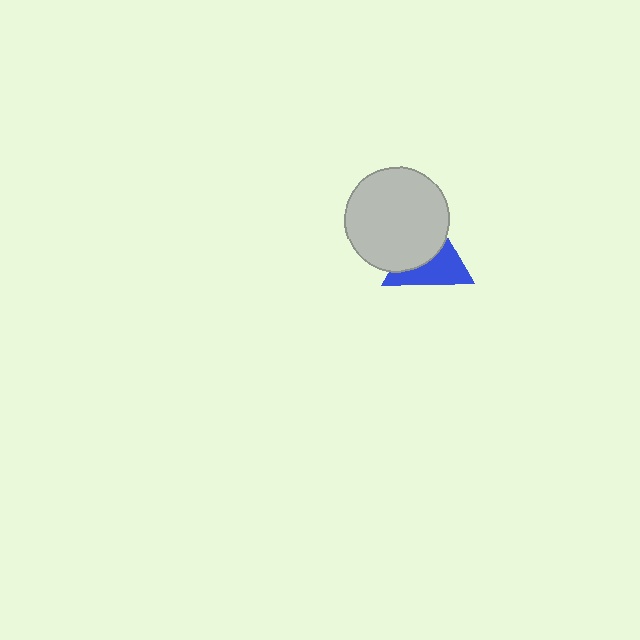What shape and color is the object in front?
The object in front is a light gray circle.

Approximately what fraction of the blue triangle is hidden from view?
Roughly 48% of the blue triangle is hidden behind the light gray circle.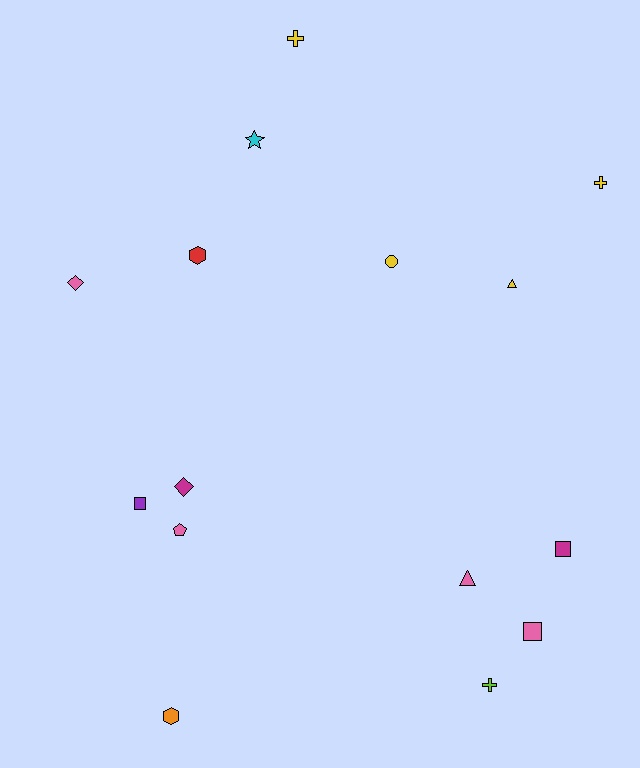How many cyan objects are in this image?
There is 1 cyan object.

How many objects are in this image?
There are 15 objects.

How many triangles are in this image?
There are 2 triangles.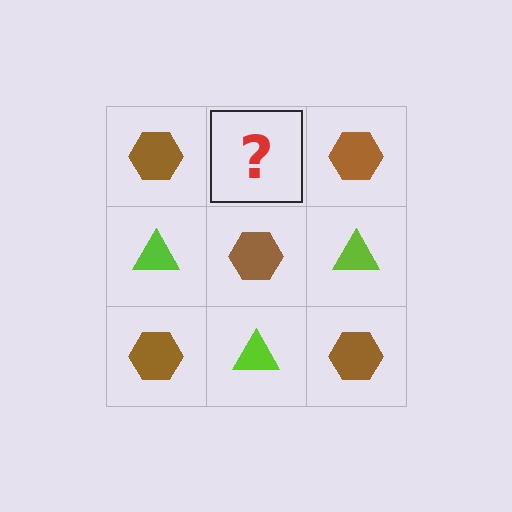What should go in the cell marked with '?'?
The missing cell should contain a lime triangle.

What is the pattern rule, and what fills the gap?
The rule is that it alternates brown hexagon and lime triangle in a checkerboard pattern. The gap should be filled with a lime triangle.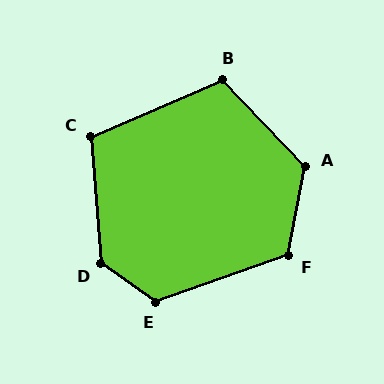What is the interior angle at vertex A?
Approximately 126 degrees (obtuse).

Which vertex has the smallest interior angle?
C, at approximately 109 degrees.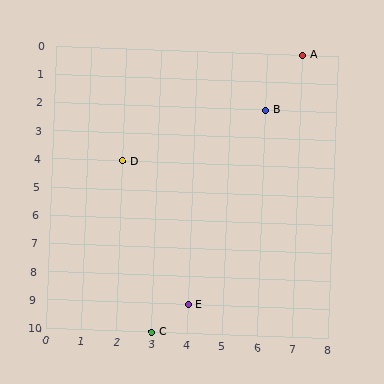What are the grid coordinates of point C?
Point C is at grid coordinates (3, 10).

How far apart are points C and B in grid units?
Points C and B are 3 columns and 8 rows apart (about 8.5 grid units diagonally).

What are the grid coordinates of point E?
Point E is at grid coordinates (4, 9).